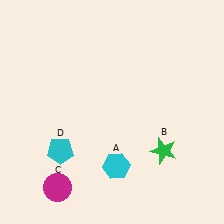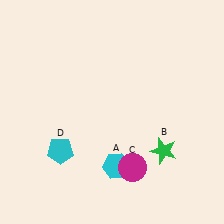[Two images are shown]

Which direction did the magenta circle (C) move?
The magenta circle (C) moved right.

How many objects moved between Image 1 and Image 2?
1 object moved between the two images.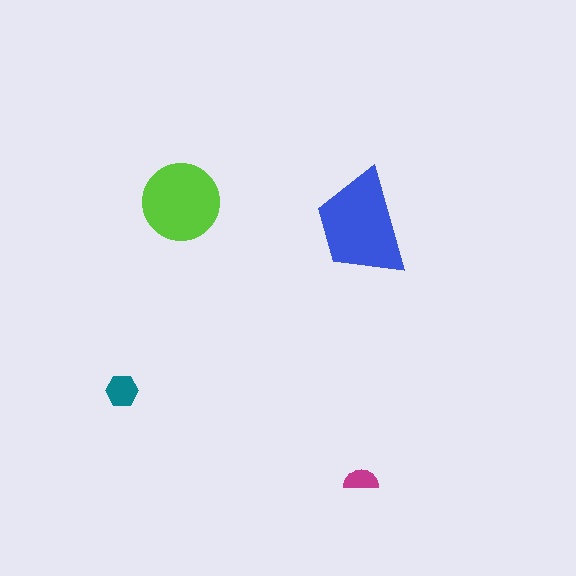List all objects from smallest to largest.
The magenta semicircle, the teal hexagon, the lime circle, the blue trapezoid.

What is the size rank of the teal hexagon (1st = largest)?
3rd.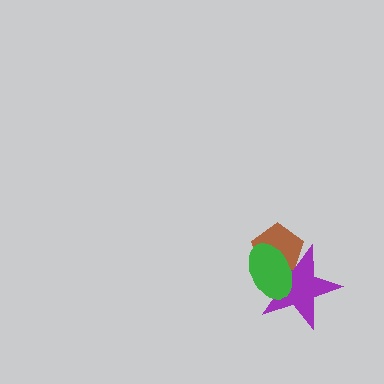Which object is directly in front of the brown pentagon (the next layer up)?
The purple star is directly in front of the brown pentagon.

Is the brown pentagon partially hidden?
Yes, it is partially covered by another shape.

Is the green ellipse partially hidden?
No, no other shape covers it.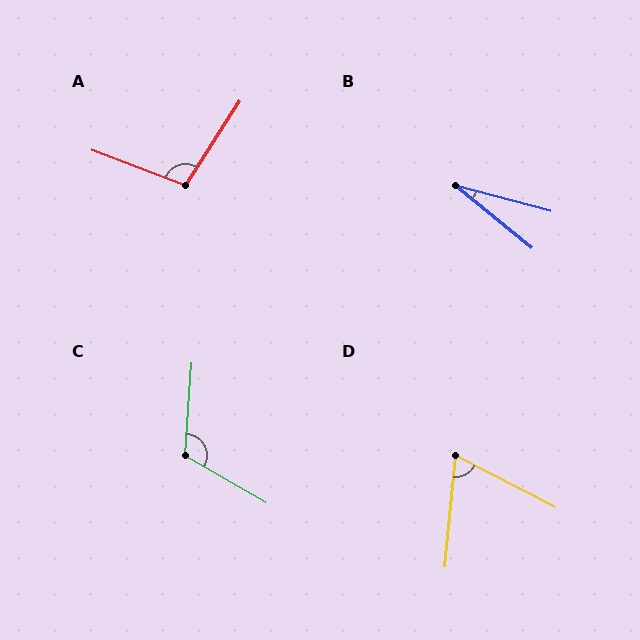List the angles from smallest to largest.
B (24°), D (68°), A (102°), C (116°).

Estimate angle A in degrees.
Approximately 102 degrees.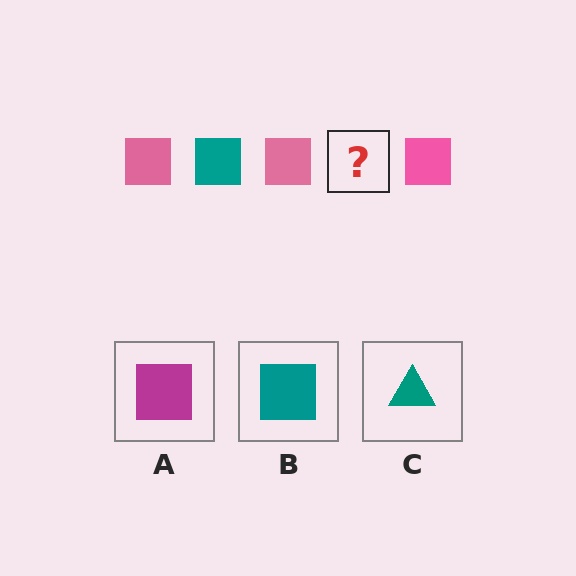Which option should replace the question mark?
Option B.